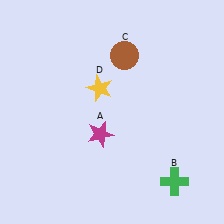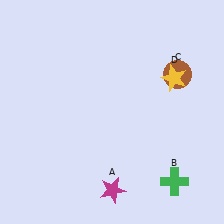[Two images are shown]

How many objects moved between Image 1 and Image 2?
3 objects moved between the two images.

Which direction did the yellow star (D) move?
The yellow star (D) moved right.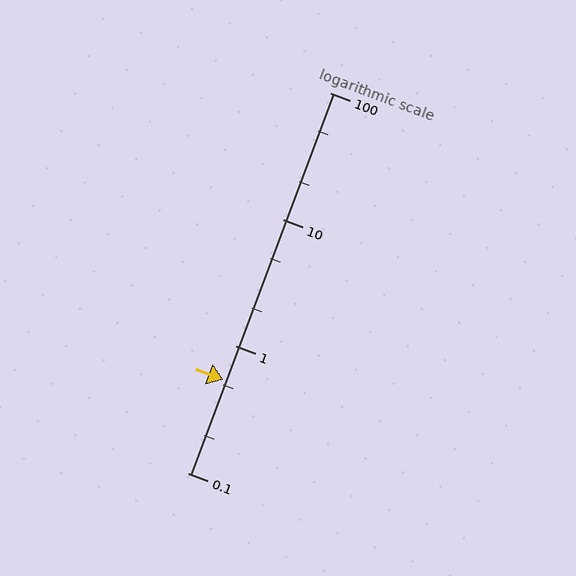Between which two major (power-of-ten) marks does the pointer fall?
The pointer is between 0.1 and 1.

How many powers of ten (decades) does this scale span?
The scale spans 3 decades, from 0.1 to 100.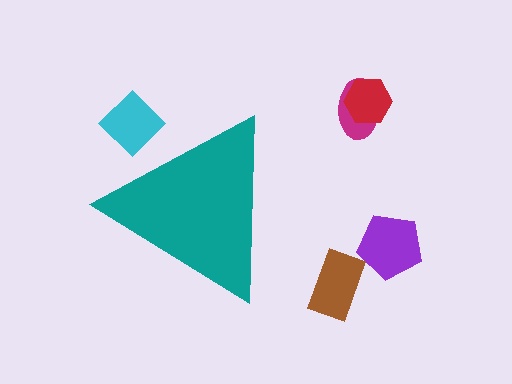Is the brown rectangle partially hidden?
No, the brown rectangle is fully visible.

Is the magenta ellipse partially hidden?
No, the magenta ellipse is fully visible.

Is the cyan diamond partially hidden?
Yes, the cyan diamond is partially hidden behind the teal triangle.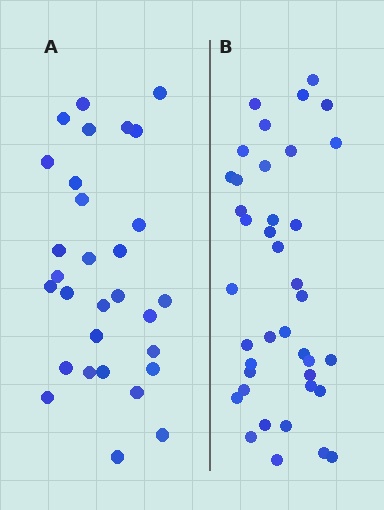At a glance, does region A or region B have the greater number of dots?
Region B (the right region) has more dots.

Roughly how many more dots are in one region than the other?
Region B has roughly 8 or so more dots than region A.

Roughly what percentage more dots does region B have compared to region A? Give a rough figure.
About 30% more.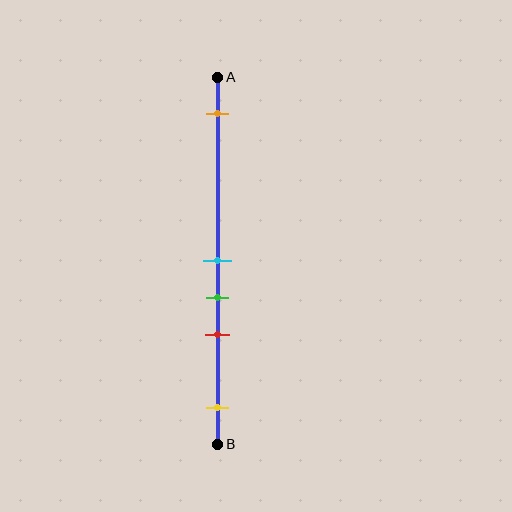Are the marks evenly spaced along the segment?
No, the marks are not evenly spaced.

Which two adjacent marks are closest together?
The cyan and green marks are the closest adjacent pair.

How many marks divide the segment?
There are 5 marks dividing the segment.